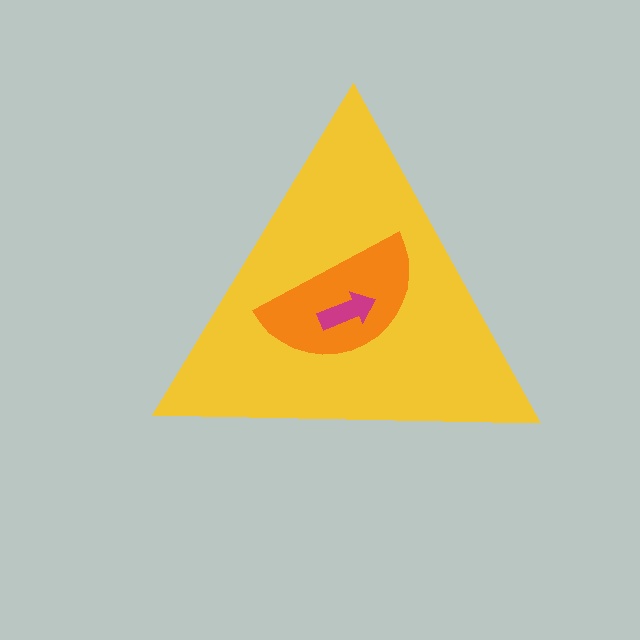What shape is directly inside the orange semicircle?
The magenta arrow.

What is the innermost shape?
The magenta arrow.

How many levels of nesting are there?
3.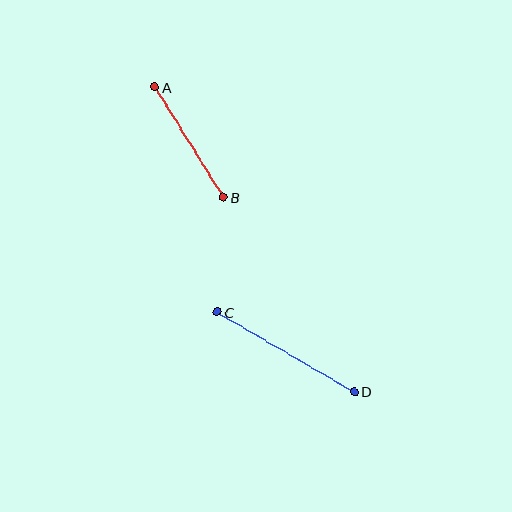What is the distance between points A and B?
The distance is approximately 130 pixels.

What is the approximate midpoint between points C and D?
The midpoint is at approximately (286, 352) pixels.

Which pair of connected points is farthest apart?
Points C and D are farthest apart.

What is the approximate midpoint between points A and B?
The midpoint is at approximately (189, 142) pixels.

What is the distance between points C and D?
The distance is approximately 159 pixels.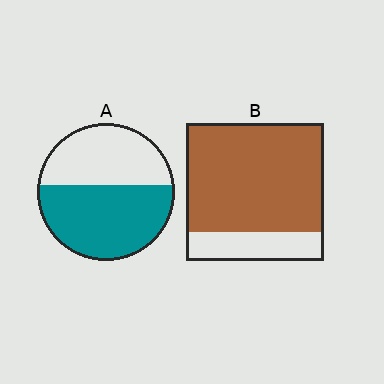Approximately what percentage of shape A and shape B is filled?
A is approximately 55% and B is approximately 80%.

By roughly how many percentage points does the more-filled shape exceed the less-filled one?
By roughly 25 percentage points (B over A).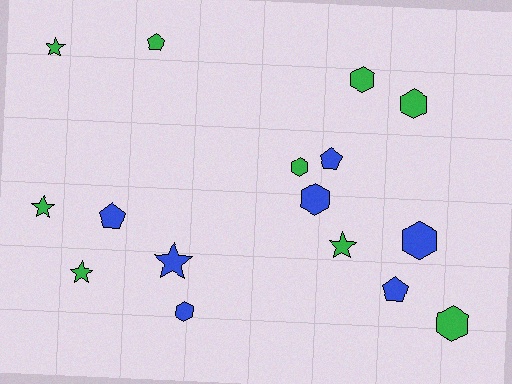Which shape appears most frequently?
Hexagon, with 7 objects.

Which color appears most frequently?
Green, with 9 objects.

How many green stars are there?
There are 4 green stars.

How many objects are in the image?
There are 16 objects.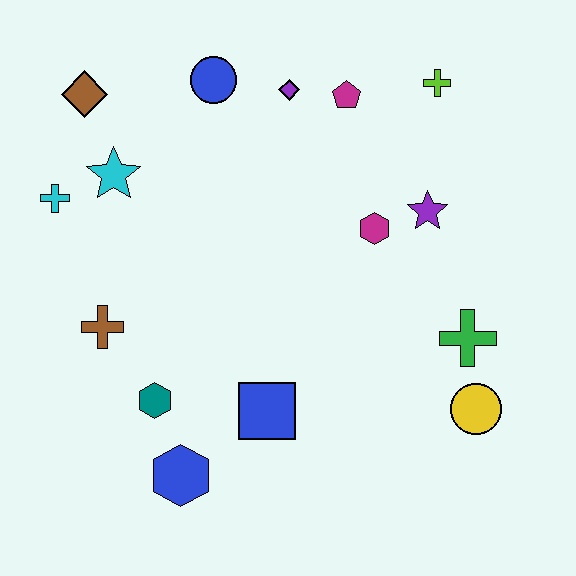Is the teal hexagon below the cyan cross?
Yes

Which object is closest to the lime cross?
The magenta pentagon is closest to the lime cross.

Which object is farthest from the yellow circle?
The brown diamond is farthest from the yellow circle.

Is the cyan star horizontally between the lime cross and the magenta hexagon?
No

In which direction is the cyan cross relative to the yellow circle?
The cyan cross is to the left of the yellow circle.